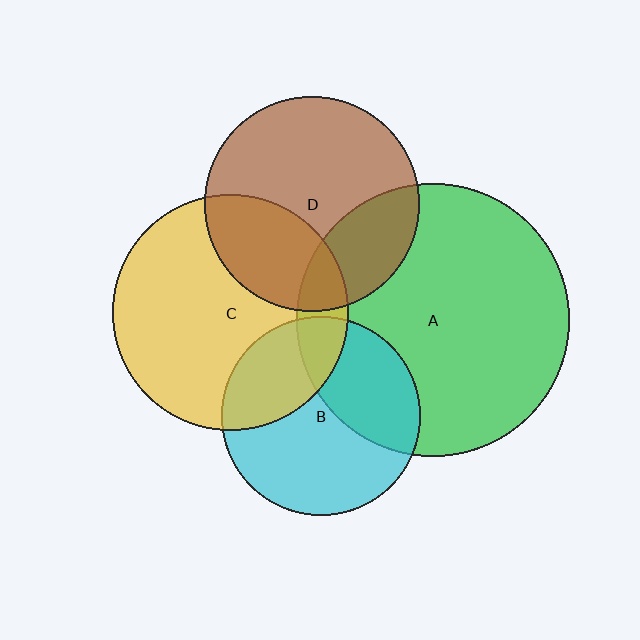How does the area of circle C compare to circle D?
Approximately 1.2 times.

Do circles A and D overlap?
Yes.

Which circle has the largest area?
Circle A (green).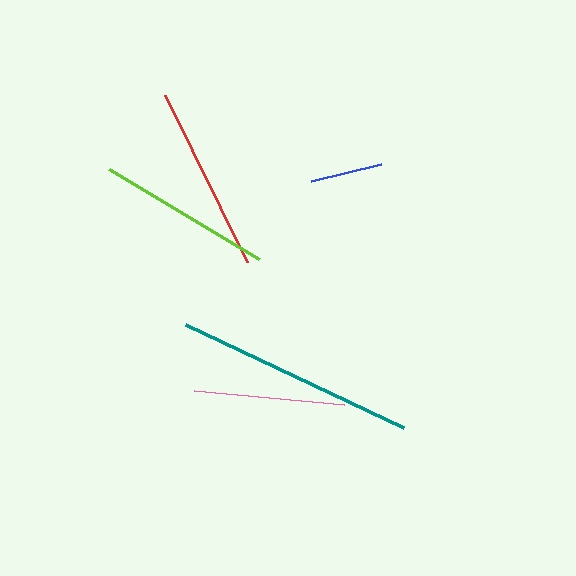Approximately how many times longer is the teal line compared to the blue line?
The teal line is approximately 3.4 times the length of the blue line.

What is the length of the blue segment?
The blue segment is approximately 72 pixels long.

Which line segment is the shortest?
The blue line is the shortest at approximately 72 pixels.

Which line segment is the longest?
The teal line is the longest at approximately 242 pixels.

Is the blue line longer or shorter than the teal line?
The teal line is longer than the blue line.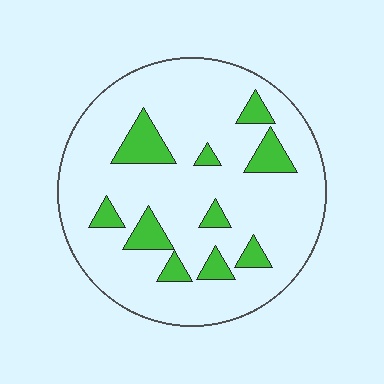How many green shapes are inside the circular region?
10.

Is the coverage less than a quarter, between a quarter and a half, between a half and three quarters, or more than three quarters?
Less than a quarter.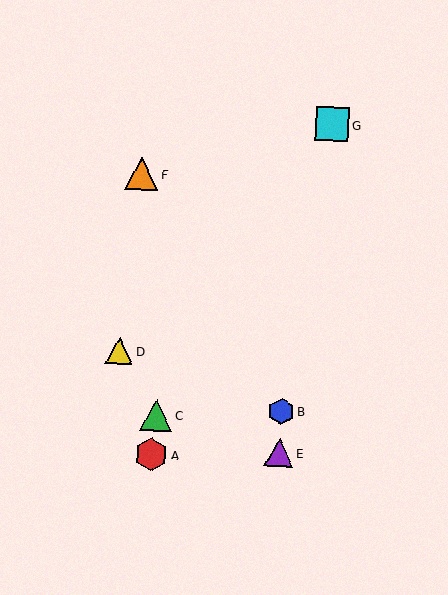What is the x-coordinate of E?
Object E is at x≈279.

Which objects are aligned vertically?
Objects B, E are aligned vertically.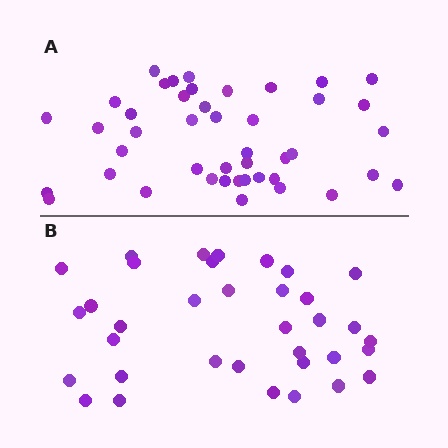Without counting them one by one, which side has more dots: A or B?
Region A (the top region) has more dots.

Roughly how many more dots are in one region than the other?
Region A has roughly 8 or so more dots than region B.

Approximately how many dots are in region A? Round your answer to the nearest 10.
About 40 dots. (The exact count is 44, which rounds to 40.)